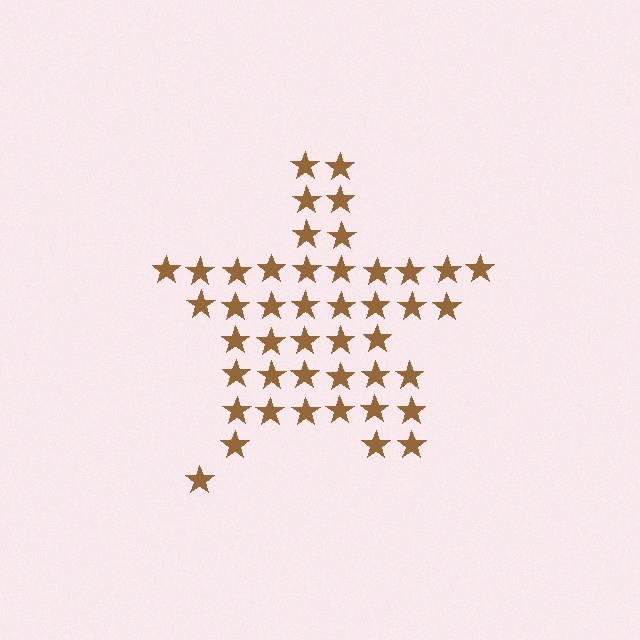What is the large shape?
The large shape is a star.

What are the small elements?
The small elements are stars.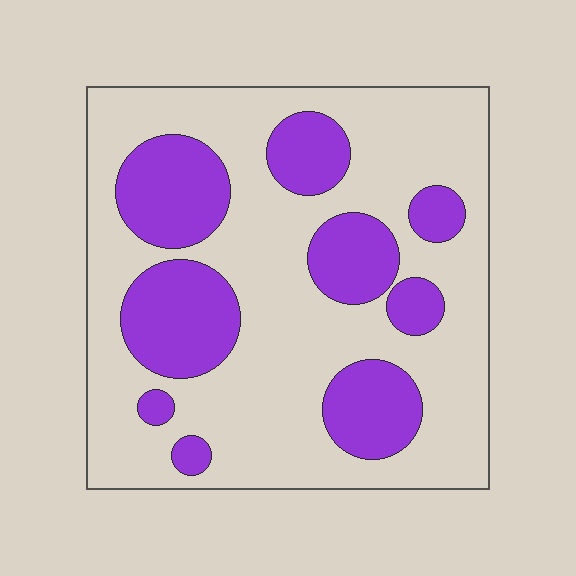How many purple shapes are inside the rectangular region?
9.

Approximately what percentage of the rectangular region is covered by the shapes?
Approximately 30%.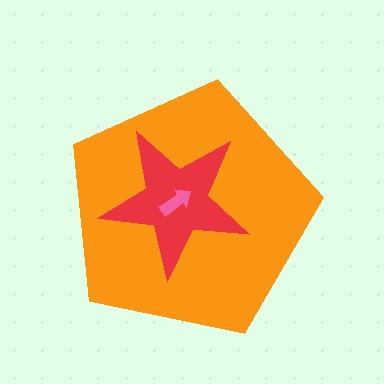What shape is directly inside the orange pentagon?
The red star.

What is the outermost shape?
The orange pentagon.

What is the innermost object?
The pink arrow.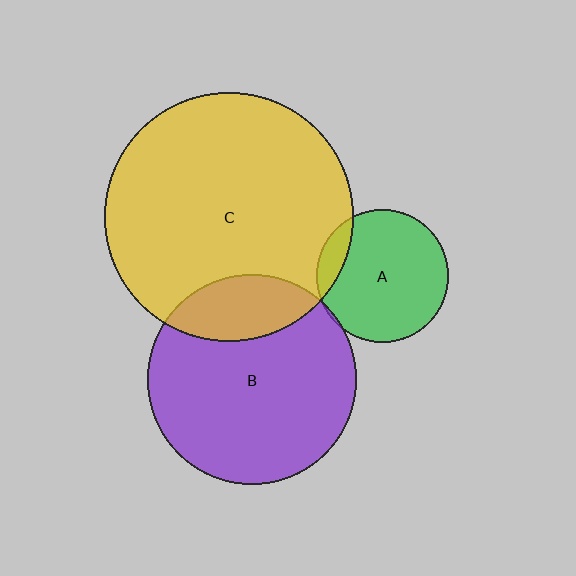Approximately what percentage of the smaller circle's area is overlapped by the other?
Approximately 20%.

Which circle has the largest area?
Circle C (yellow).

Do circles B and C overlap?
Yes.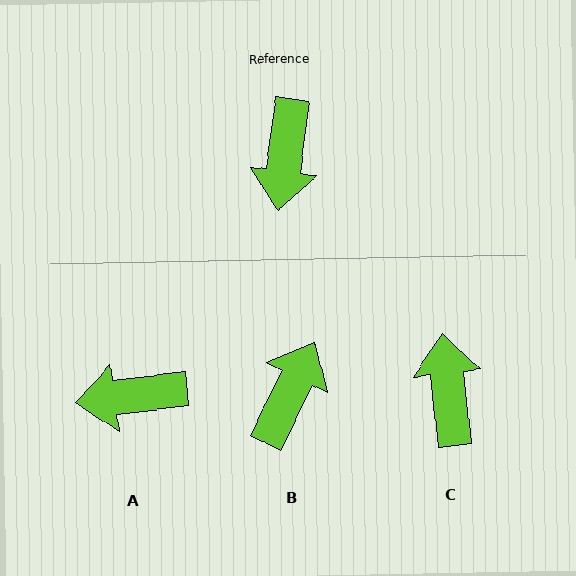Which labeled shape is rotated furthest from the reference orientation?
C, about 166 degrees away.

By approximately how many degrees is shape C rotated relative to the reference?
Approximately 166 degrees clockwise.